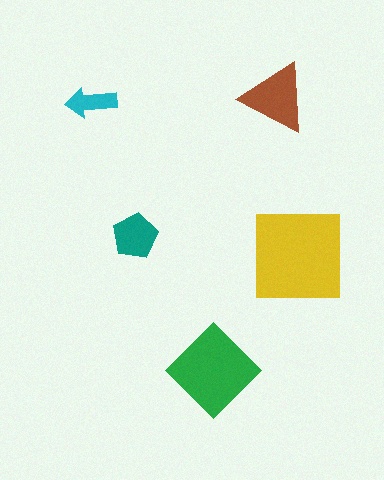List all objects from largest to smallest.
The yellow square, the green diamond, the brown triangle, the teal pentagon, the cyan arrow.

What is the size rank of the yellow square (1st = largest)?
1st.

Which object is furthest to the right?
The yellow square is rightmost.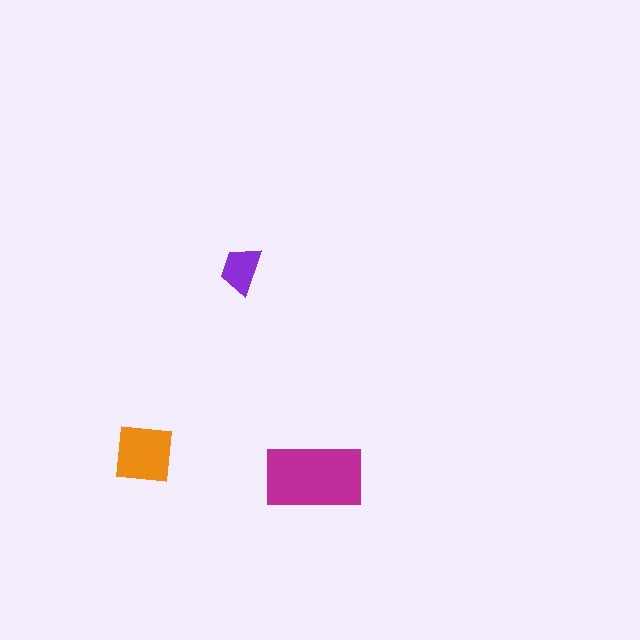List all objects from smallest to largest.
The purple trapezoid, the orange square, the magenta rectangle.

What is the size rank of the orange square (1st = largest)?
2nd.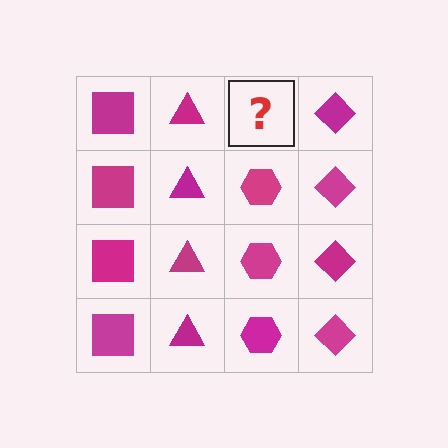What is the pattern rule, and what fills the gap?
The rule is that each column has a consistent shape. The gap should be filled with a magenta hexagon.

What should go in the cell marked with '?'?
The missing cell should contain a magenta hexagon.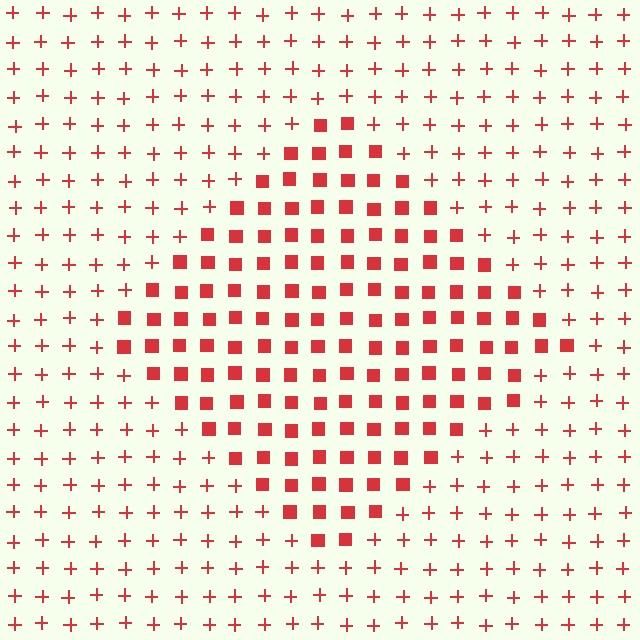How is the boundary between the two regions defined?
The boundary is defined by a change in element shape: squares inside vs. plus signs outside. All elements share the same color and spacing.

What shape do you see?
I see a diamond.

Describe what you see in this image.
The image is filled with small red elements arranged in a uniform grid. A diamond-shaped region contains squares, while the surrounding area contains plus signs. The boundary is defined purely by the change in element shape.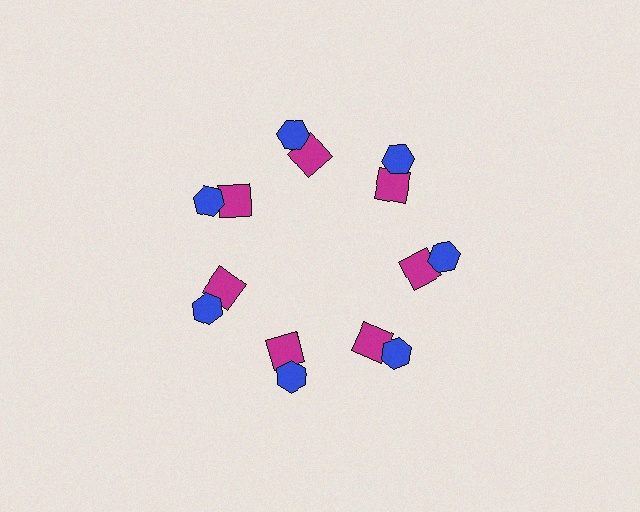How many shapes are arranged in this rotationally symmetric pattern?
There are 14 shapes, arranged in 7 groups of 2.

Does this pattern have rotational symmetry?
Yes, this pattern has 7-fold rotational symmetry. It looks the same after rotating 51 degrees around the center.